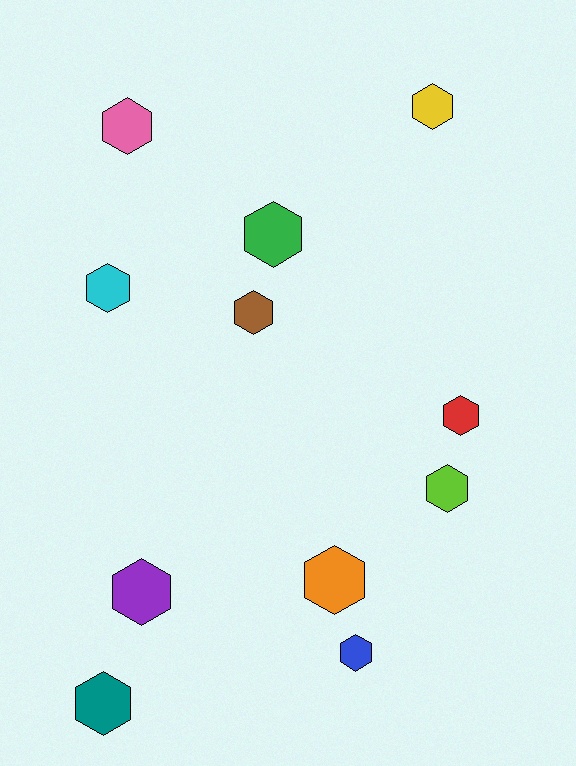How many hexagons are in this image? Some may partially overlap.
There are 11 hexagons.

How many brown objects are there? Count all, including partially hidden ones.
There is 1 brown object.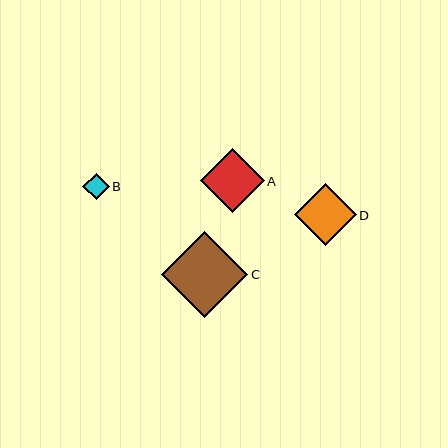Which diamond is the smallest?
Diamond B is the smallest with a size of approximately 26 pixels.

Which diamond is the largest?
Diamond C is the largest with a size of approximately 87 pixels.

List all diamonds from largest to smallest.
From largest to smallest: C, A, D, B.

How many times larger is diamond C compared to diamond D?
Diamond C is approximately 1.4 times the size of diamond D.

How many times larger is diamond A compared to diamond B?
Diamond A is approximately 2.4 times the size of diamond B.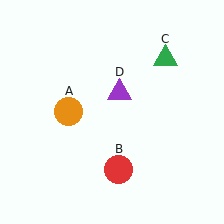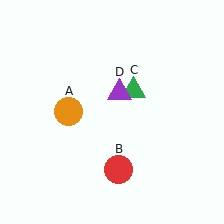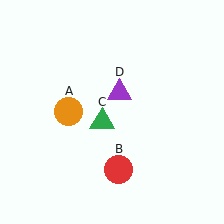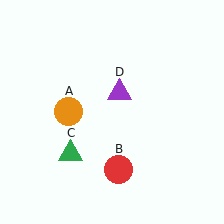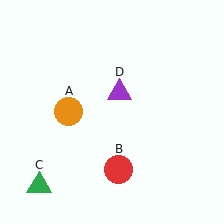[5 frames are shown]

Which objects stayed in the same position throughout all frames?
Orange circle (object A) and red circle (object B) and purple triangle (object D) remained stationary.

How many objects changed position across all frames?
1 object changed position: green triangle (object C).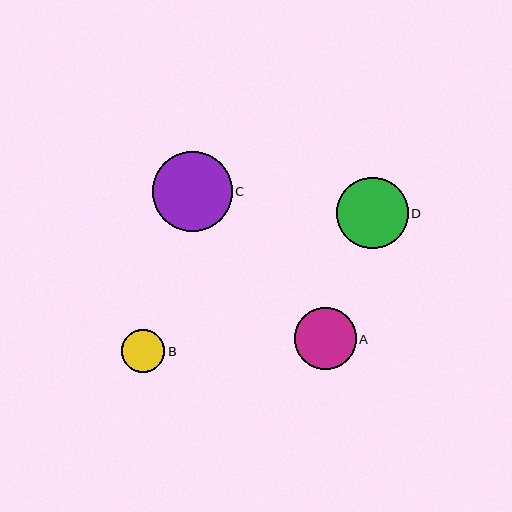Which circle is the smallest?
Circle B is the smallest with a size of approximately 43 pixels.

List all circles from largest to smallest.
From largest to smallest: C, D, A, B.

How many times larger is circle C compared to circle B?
Circle C is approximately 1.9 times the size of circle B.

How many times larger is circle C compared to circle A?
Circle C is approximately 1.3 times the size of circle A.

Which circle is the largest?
Circle C is the largest with a size of approximately 80 pixels.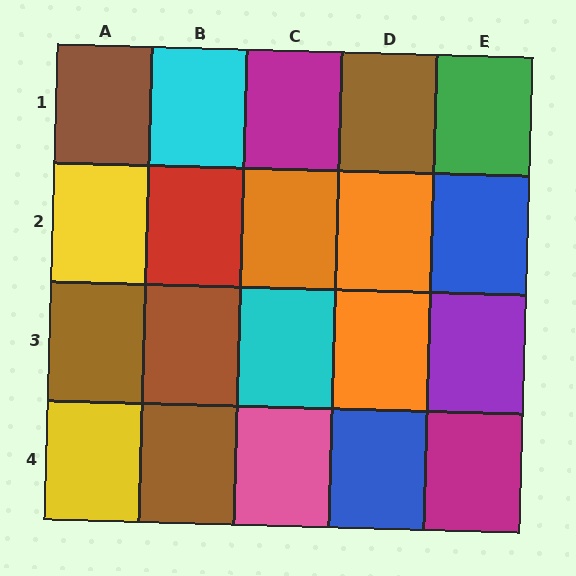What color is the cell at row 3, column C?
Cyan.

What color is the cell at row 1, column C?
Magenta.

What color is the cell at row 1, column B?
Cyan.